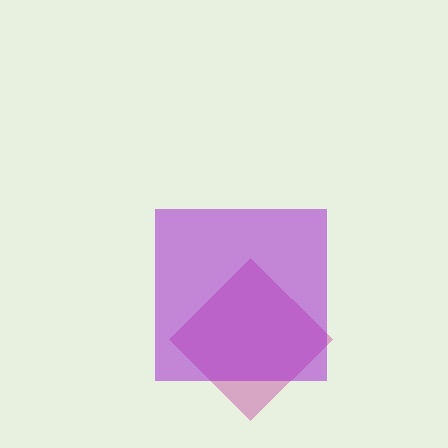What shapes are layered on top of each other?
The layered shapes are: a magenta diamond, a purple square.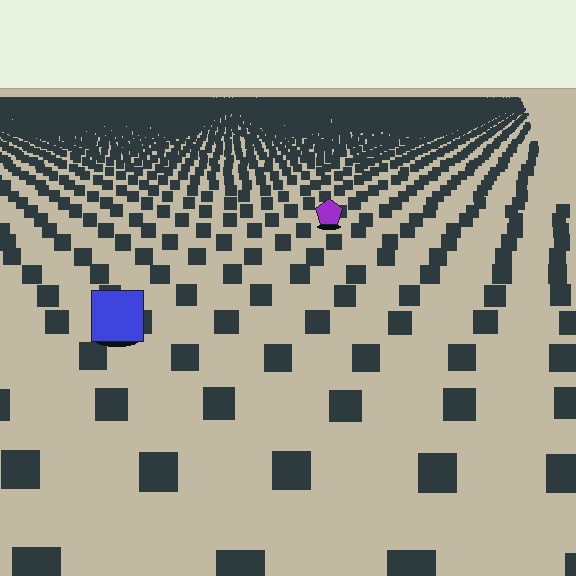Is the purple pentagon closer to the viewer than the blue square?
No. The blue square is closer — you can tell from the texture gradient: the ground texture is coarser near it.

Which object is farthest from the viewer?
The purple pentagon is farthest from the viewer. It appears smaller and the ground texture around it is denser.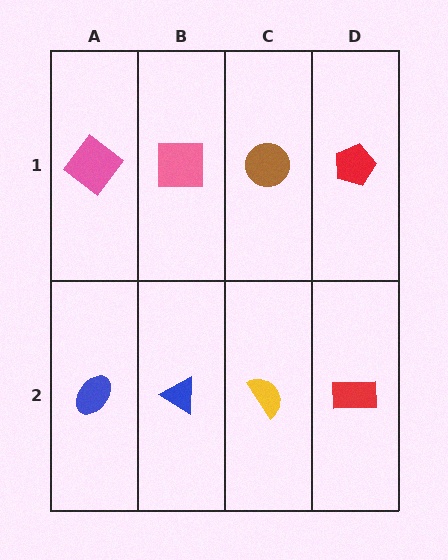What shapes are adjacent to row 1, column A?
A blue ellipse (row 2, column A), a pink square (row 1, column B).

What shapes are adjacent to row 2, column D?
A red pentagon (row 1, column D), a yellow semicircle (row 2, column C).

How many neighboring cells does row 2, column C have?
3.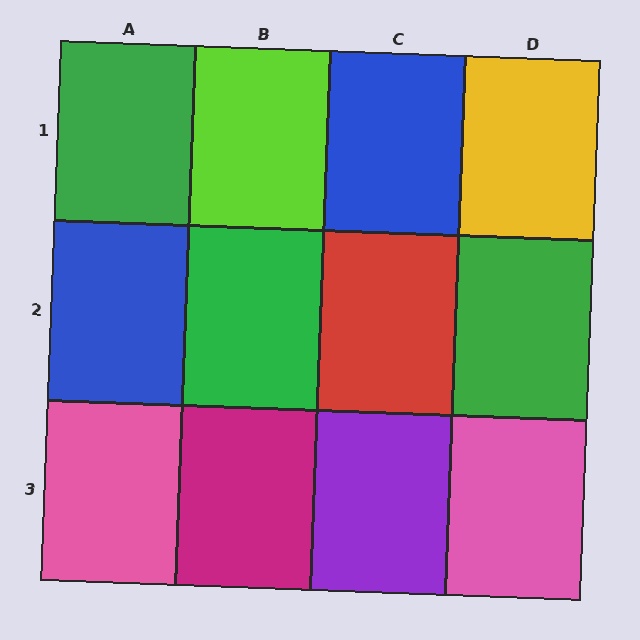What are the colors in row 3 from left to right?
Pink, magenta, purple, pink.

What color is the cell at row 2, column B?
Green.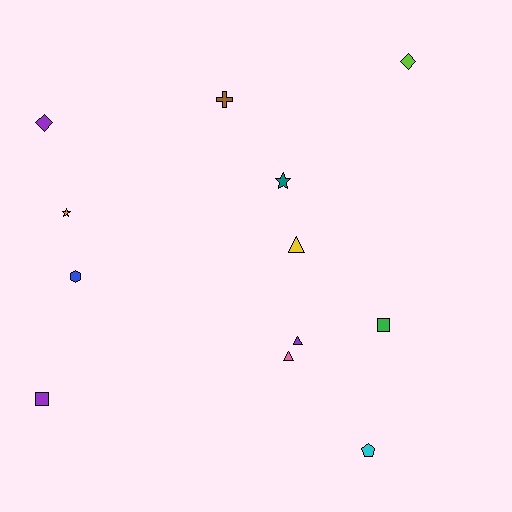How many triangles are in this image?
There are 3 triangles.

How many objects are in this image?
There are 12 objects.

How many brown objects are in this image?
There is 1 brown object.